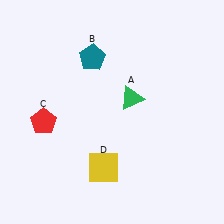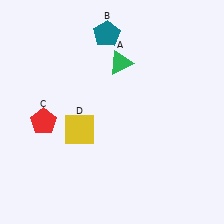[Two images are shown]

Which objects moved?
The objects that moved are: the green triangle (A), the teal pentagon (B), the yellow square (D).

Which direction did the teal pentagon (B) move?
The teal pentagon (B) moved up.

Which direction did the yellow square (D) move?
The yellow square (D) moved up.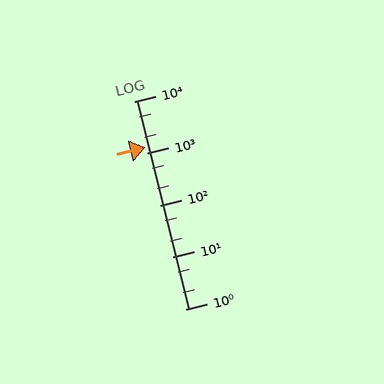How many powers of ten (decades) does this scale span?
The scale spans 4 decades, from 1 to 10000.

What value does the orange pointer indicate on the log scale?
The pointer indicates approximately 1300.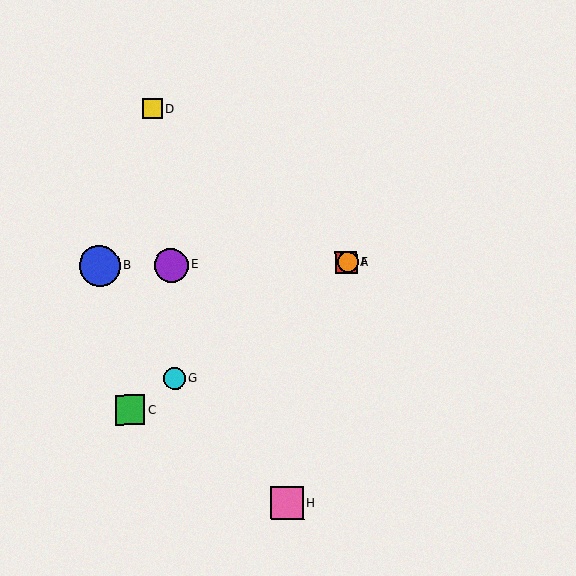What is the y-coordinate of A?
Object A is at y≈262.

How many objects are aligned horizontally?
4 objects (A, B, E, F) are aligned horizontally.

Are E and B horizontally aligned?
Yes, both are at y≈265.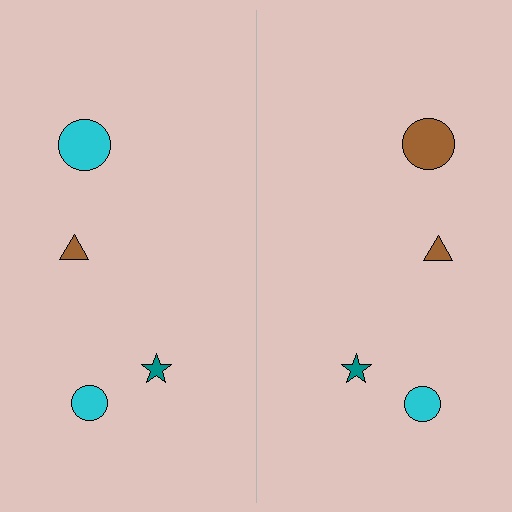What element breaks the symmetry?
The brown circle on the right side breaks the symmetry — its mirror counterpart is cyan.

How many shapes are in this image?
There are 8 shapes in this image.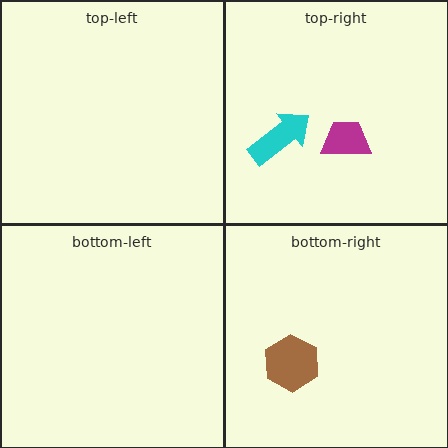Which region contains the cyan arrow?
The top-right region.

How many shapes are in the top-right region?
2.